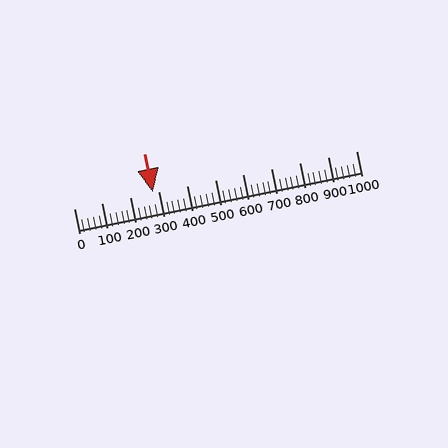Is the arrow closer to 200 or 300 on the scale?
The arrow is closer to 300.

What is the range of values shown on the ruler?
The ruler shows values from 0 to 1000.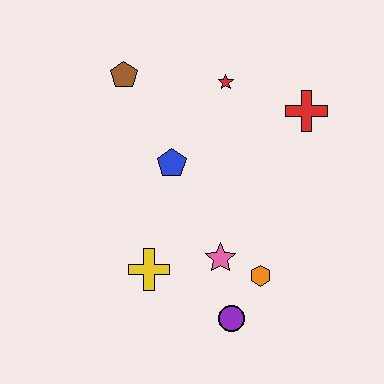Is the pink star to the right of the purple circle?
No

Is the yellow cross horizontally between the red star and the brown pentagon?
Yes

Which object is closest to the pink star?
The orange hexagon is closest to the pink star.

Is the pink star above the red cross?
No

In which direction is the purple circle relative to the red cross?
The purple circle is below the red cross.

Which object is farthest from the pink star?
The brown pentagon is farthest from the pink star.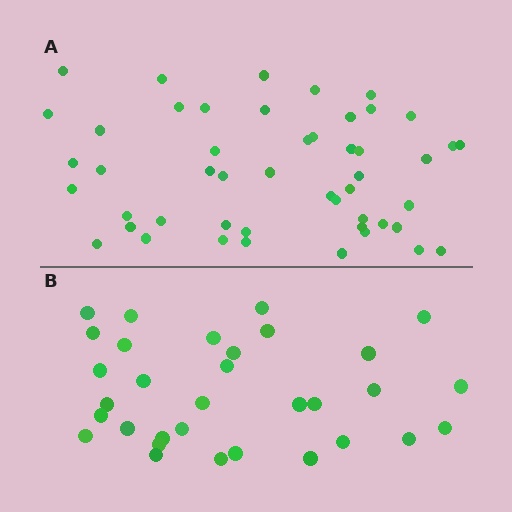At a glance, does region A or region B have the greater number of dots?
Region A (the top region) has more dots.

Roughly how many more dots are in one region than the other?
Region A has approximately 15 more dots than region B.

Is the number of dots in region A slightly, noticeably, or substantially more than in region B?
Region A has substantially more. The ratio is roughly 1.5 to 1.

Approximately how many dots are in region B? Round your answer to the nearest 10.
About 30 dots. (The exact count is 32, which rounds to 30.)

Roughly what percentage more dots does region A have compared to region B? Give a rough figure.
About 55% more.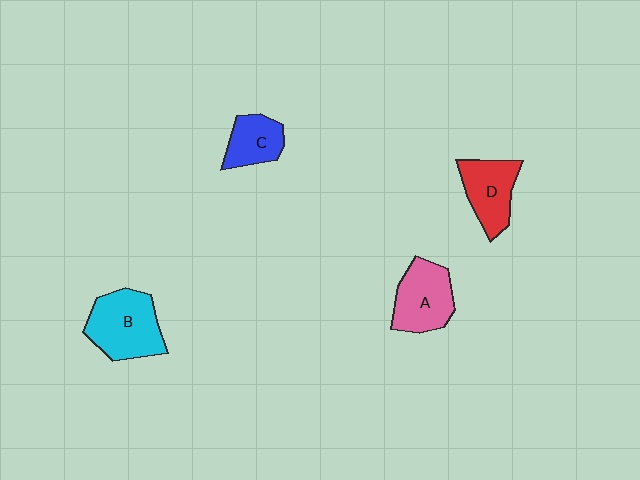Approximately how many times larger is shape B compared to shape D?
Approximately 1.3 times.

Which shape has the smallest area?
Shape C (blue).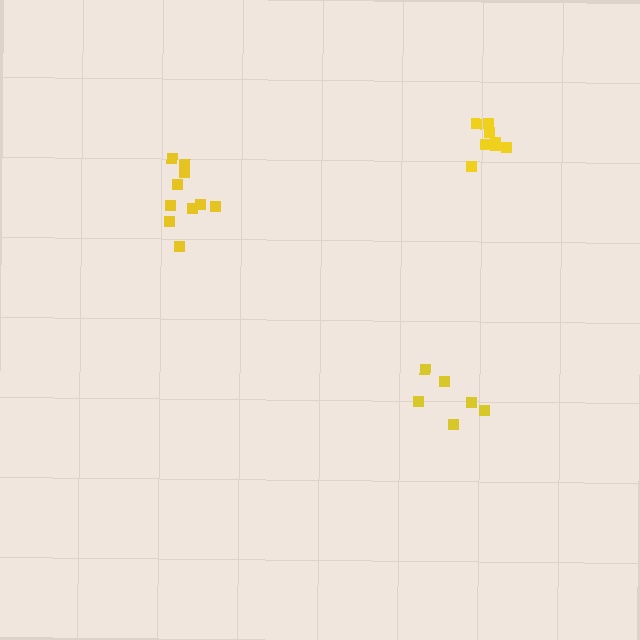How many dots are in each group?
Group 1: 6 dots, Group 2: 10 dots, Group 3: 8 dots (24 total).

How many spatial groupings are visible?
There are 3 spatial groupings.